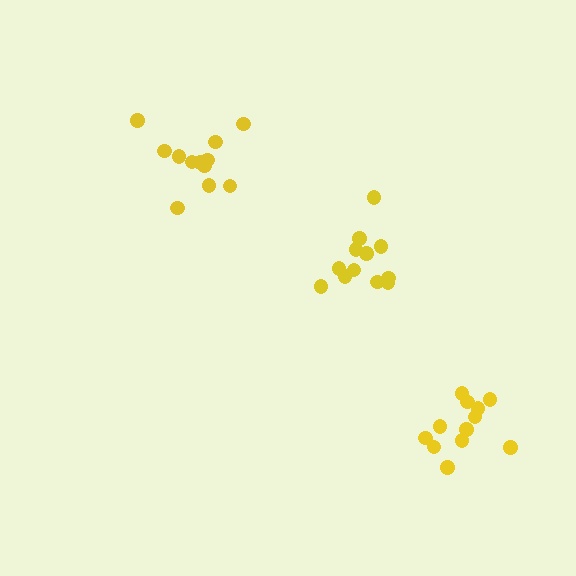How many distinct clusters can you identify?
There are 3 distinct clusters.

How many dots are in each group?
Group 1: 12 dots, Group 2: 12 dots, Group 3: 12 dots (36 total).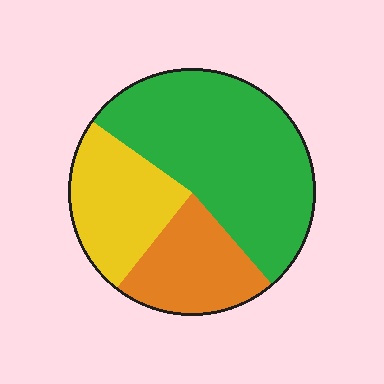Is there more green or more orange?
Green.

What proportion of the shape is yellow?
Yellow covers 24% of the shape.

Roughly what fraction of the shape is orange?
Orange takes up about one fifth (1/5) of the shape.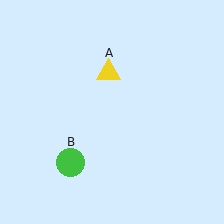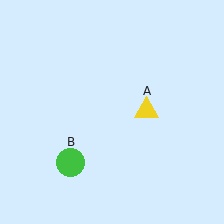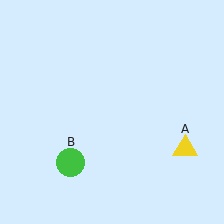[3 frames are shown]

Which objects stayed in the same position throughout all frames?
Green circle (object B) remained stationary.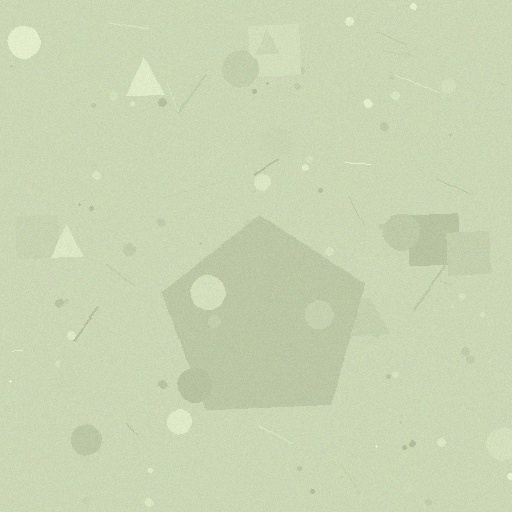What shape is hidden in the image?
A pentagon is hidden in the image.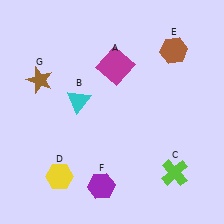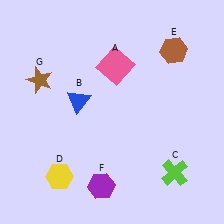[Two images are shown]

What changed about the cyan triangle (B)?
In Image 1, B is cyan. In Image 2, it changed to blue.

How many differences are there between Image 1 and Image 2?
There are 2 differences between the two images.